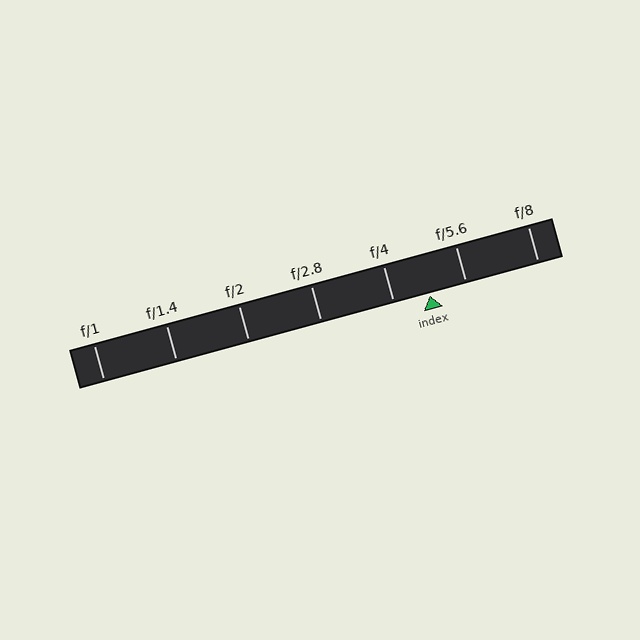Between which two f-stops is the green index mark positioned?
The index mark is between f/4 and f/5.6.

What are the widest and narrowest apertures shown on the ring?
The widest aperture shown is f/1 and the narrowest is f/8.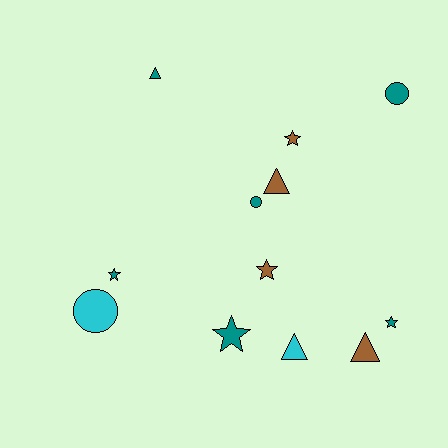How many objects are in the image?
There are 12 objects.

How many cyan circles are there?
There is 1 cyan circle.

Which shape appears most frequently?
Star, with 5 objects.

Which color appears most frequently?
Teal, with 6 objects.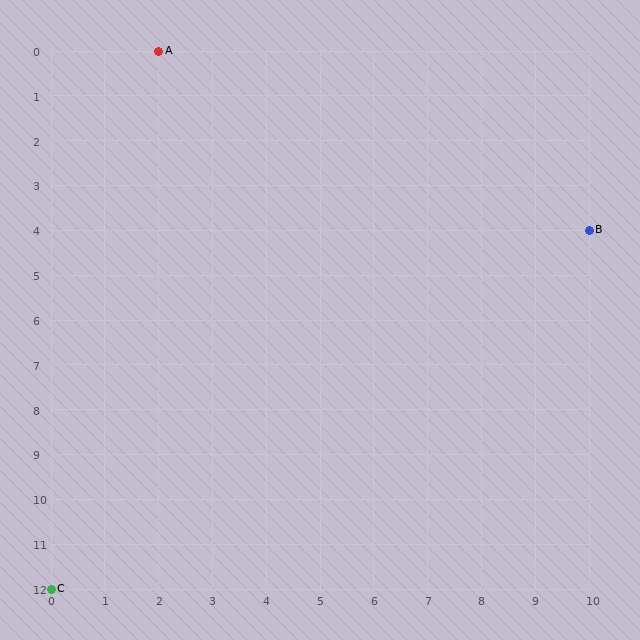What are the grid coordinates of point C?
Point C is at grid coordinates (0, 12).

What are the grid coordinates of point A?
Point A is at grid coordinates (2, 0).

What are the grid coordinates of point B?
Point B is at grid coordinates (10, 4).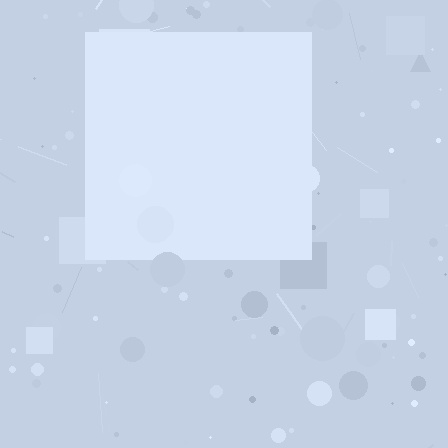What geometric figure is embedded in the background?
A square is embedded in the background.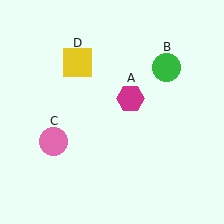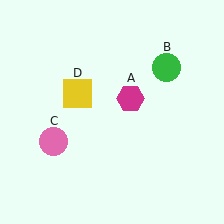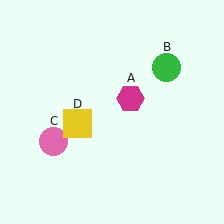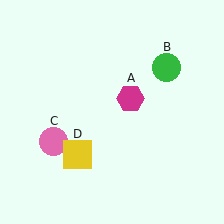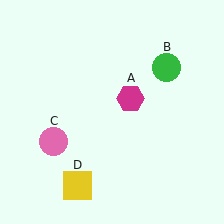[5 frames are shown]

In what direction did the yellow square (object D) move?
The yellow square (object D) moved down.